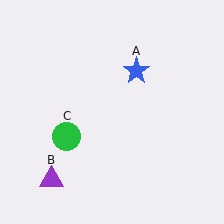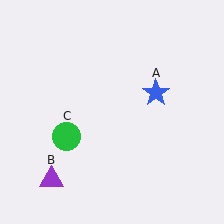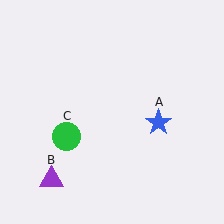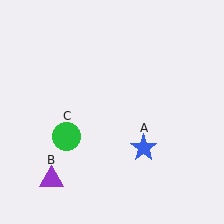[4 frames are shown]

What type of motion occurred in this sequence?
The blue star (object A) rotated clockwise around the center of the scene.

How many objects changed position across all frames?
1 object changed position: blue star (object A).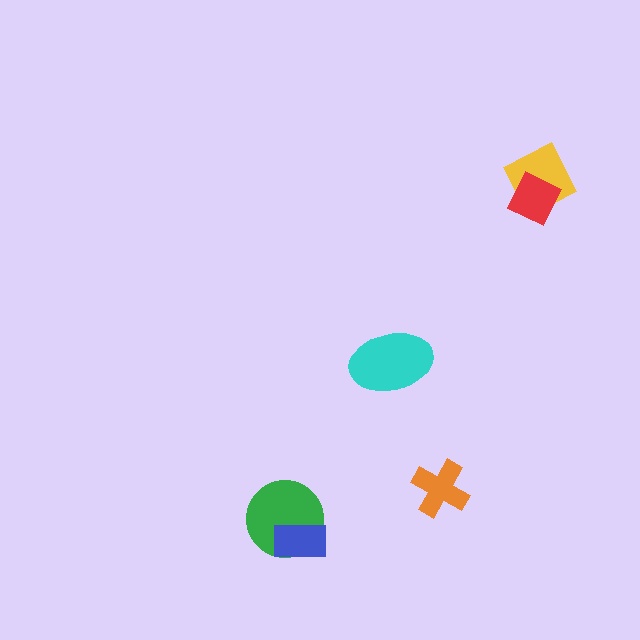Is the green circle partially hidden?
Yes, it is partially covered by another shape.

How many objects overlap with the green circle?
1 object overlaps with the green circle.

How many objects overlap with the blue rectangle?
1 object overlaps with the blue rectangle.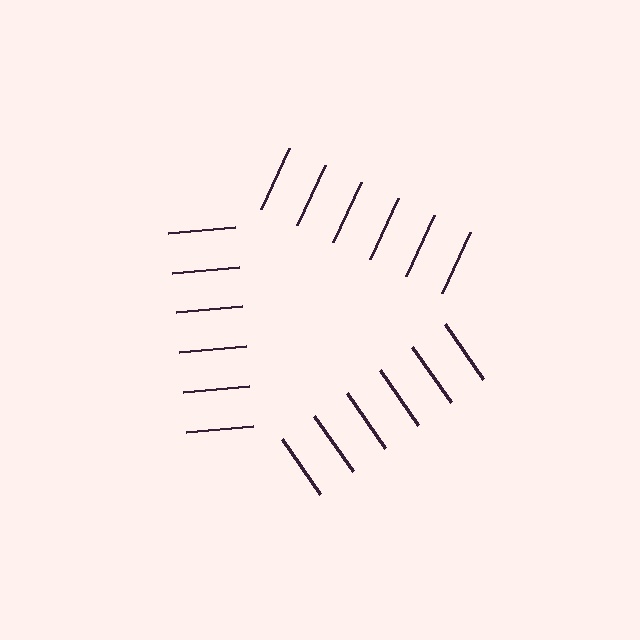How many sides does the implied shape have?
3 sides — the line-ends trace a triangle.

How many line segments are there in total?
18 — 6 along each of the 3 edges.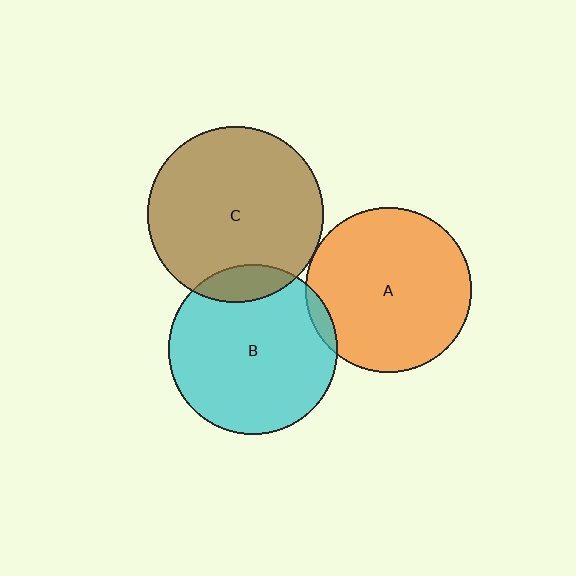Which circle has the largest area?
Circle C (brown).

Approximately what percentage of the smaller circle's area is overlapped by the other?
Approximately 10%.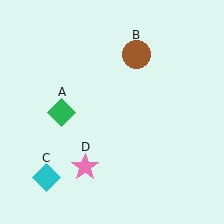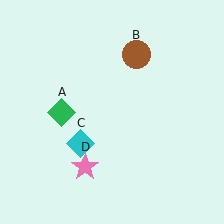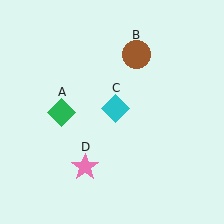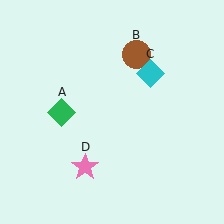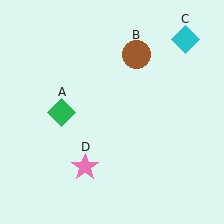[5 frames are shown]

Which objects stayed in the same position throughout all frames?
Green diamond (object A) and brown circle (object B) and pink star (object D) remained stationary.